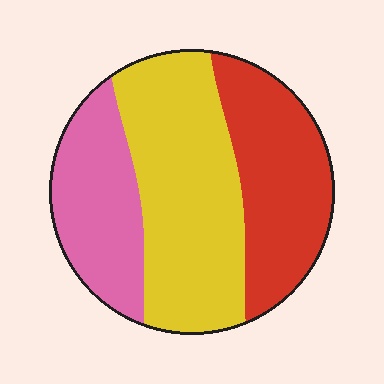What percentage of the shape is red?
Red takes up between a sixth and a third of the shape.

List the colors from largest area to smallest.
From largest to smallest: yellow, red, pink.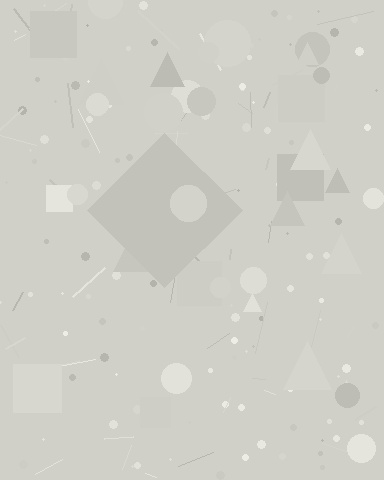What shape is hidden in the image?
A diamond is hidden in the image.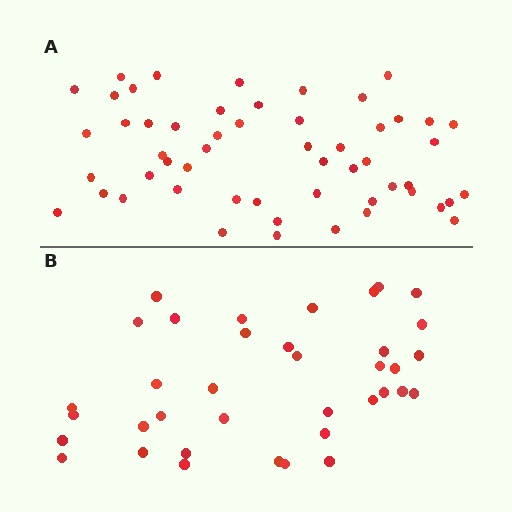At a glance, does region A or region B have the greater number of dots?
Region A (the top region) has more dots.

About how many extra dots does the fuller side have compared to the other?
Region A has approximately 15 more dots than region B.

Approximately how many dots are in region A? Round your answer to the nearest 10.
About 50 dots. (The exact count is 54, which rounds to 50.)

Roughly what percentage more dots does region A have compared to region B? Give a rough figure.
About 45% more.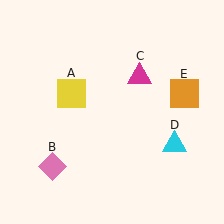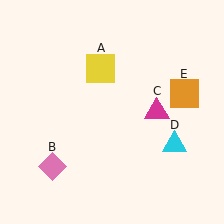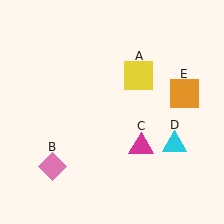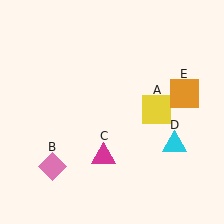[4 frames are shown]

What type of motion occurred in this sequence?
The yellow square (object A), magenta triangle (object C) rotated clockwise around the center of the scene.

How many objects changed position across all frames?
2 objects changed position: yellow square (object A), magenta triangle (object C).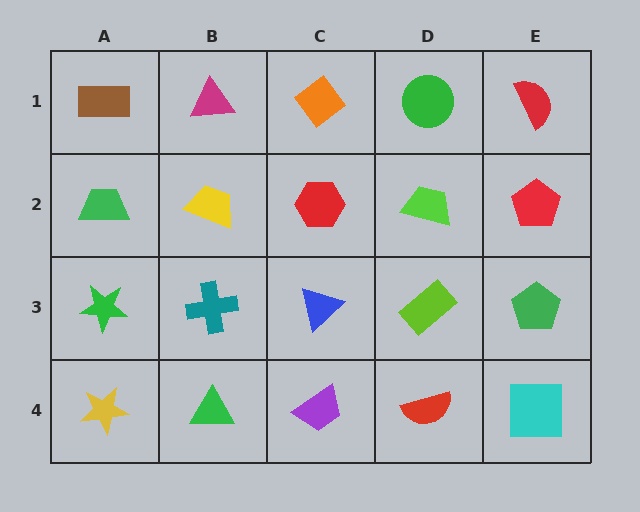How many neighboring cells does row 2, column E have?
3.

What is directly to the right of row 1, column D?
A red semicircle.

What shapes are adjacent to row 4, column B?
A teal cross (row 3, column B), a yellow star (row 4, column A), a purple trapezoid (row 4, column C).